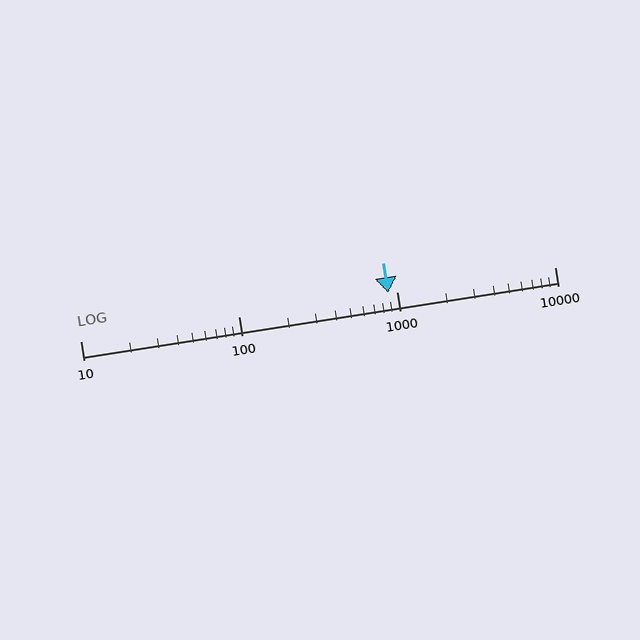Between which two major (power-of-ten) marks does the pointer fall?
The pointer is between 100 and 1000.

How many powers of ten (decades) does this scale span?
The scale spans 3 decades, from 10 to 10000.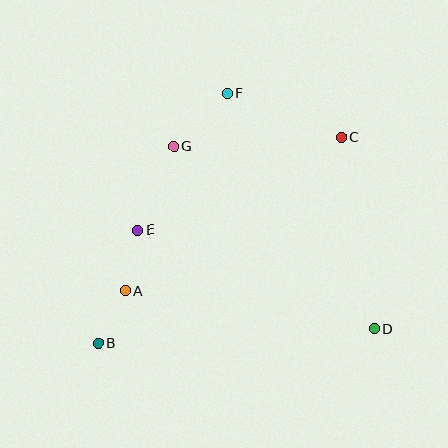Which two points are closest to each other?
Points A and B are closest to each other.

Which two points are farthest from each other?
Points B and C are farthest from each other.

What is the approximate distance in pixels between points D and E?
The distance between D and E is approximately 257 pixels.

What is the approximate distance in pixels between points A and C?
The distance between A and C is approximately 265 pixels.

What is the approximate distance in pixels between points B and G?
The distance between B and G is approximately 211 pixels.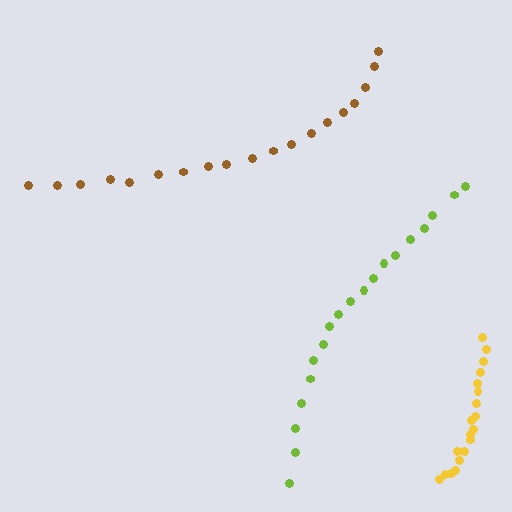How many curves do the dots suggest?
There are 3 distinct paths.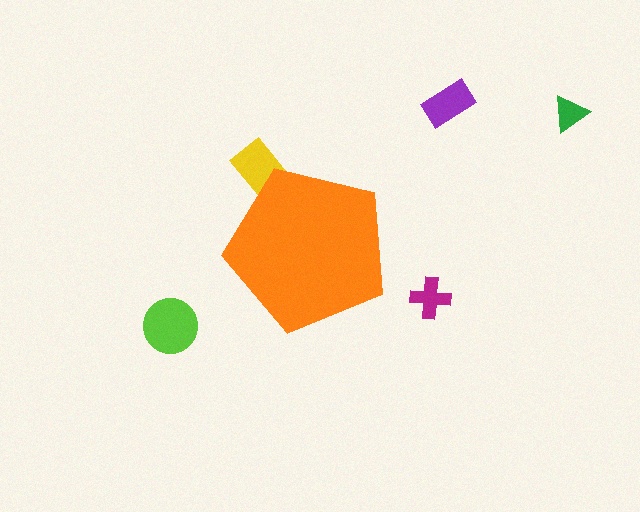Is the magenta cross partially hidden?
No, the magenta cross is fully visible.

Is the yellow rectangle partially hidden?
Yes, the yellow rectangle is partially hidden behind the orange pentagon.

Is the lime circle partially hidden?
No, the lime circle is fully visible.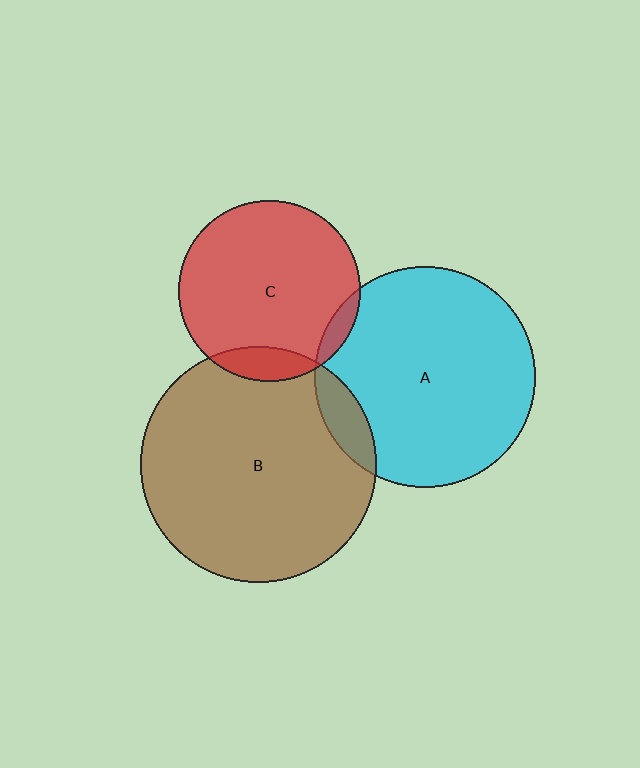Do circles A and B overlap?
Yes.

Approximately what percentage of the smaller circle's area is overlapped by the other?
Approximately 10%.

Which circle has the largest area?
Circle B (brown).